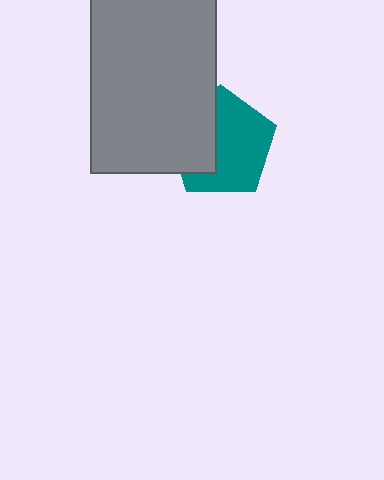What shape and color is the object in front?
The object in front is a gray rectangle.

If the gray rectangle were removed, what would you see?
You would see the complete teal pentagon.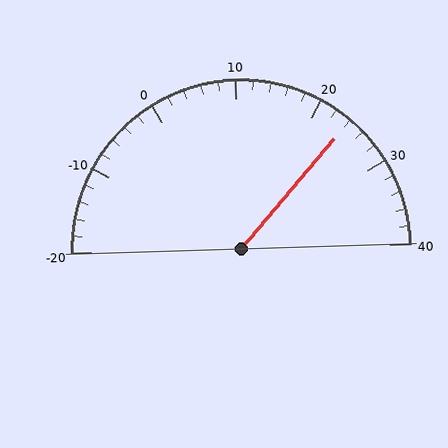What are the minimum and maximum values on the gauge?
The gauge ranges from -20 to 40.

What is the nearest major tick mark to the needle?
The nearest major tick mark is 20.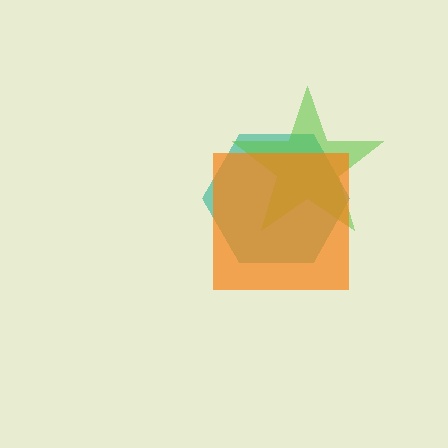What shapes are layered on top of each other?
The layered shapes are: a teal hexagon, a lime star, an orange square.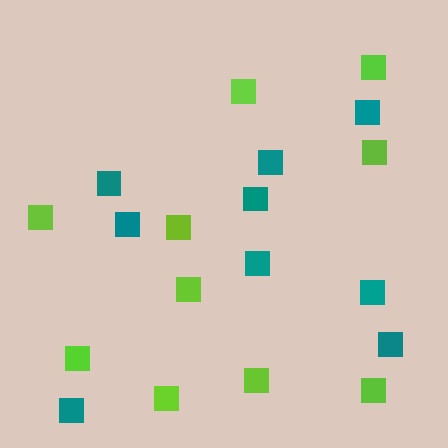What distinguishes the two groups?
There are 2 groups: one group of teal squares (9) and one group of lime squares (10).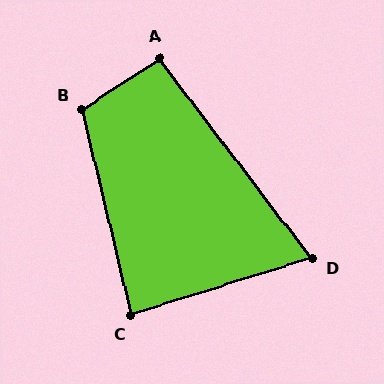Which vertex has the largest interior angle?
B, at approximately 110 degrees.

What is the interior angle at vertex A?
Approximately 94 degrees (approximately right).